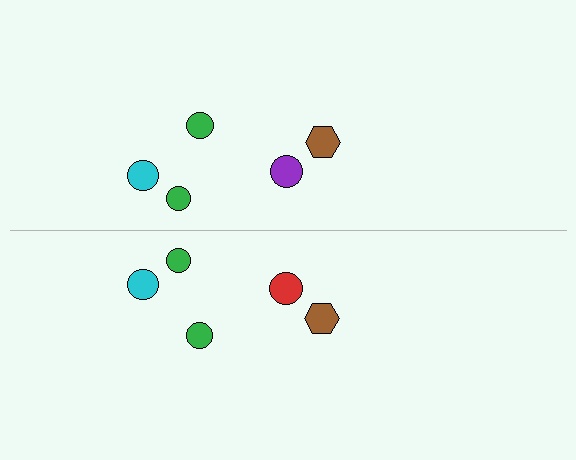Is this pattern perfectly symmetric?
No, the pattern is not perfectly symmetric. The red circle on the bottom side breaks the symmetry — its mirror counterpart is purple.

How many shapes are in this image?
There are 10 shapes in this image.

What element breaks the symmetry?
The red circle on the bottom side breaks the symmetry — its mirror counterpart is purple.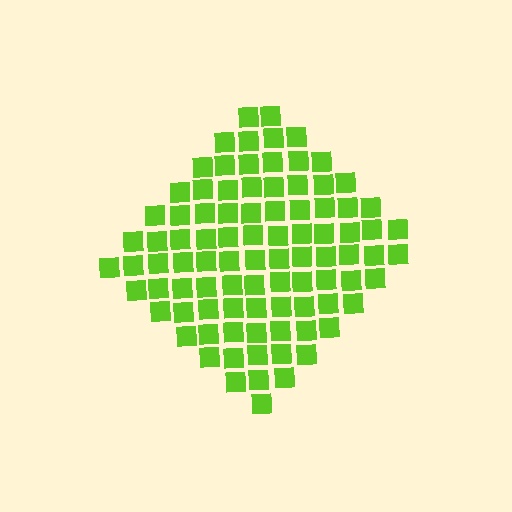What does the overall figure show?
The overall figure shows a diamond.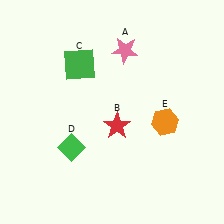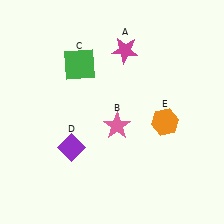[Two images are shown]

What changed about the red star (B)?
In Image 1, B is red. In Image 2, it changed to pink.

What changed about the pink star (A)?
In Image 1, A is pink. In Image 2, it changed to magenta.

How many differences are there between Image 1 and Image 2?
There are 3 differences between the two images.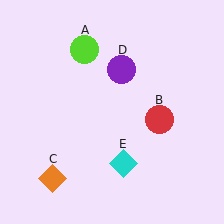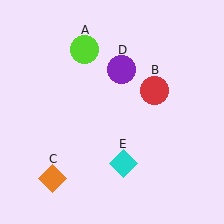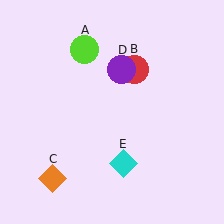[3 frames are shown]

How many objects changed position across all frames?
1 object changed position: red circle (object B).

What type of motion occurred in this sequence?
The red circle (object B) rotated counterclockwise around the center of the scene.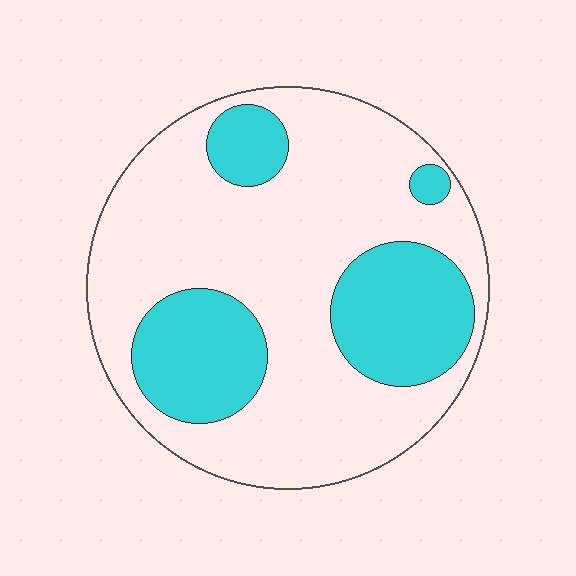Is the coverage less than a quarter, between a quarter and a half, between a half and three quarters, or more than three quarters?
Between a quarter and a half.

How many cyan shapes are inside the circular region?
4.